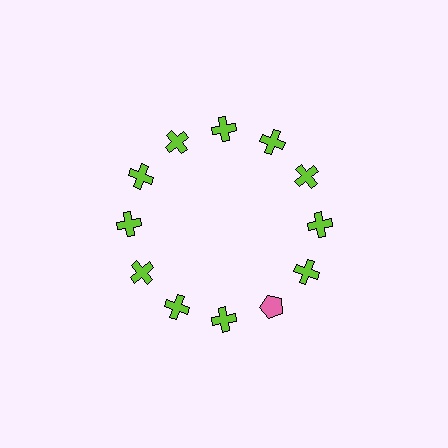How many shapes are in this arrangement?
There are 12 shapes arranged in a ring pattern.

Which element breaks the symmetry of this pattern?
The pink pentagon at roughly the 5 o'clock position breaks the symmetry. All other shapes are lime crosses.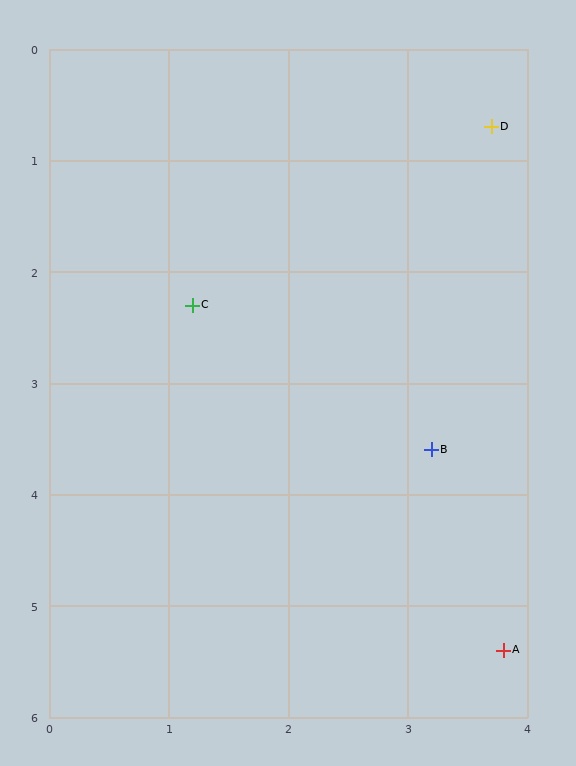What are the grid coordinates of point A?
Point A is at approximately (3.8, 5.4).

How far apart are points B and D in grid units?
Points B and D are about 2.9 grid units apart.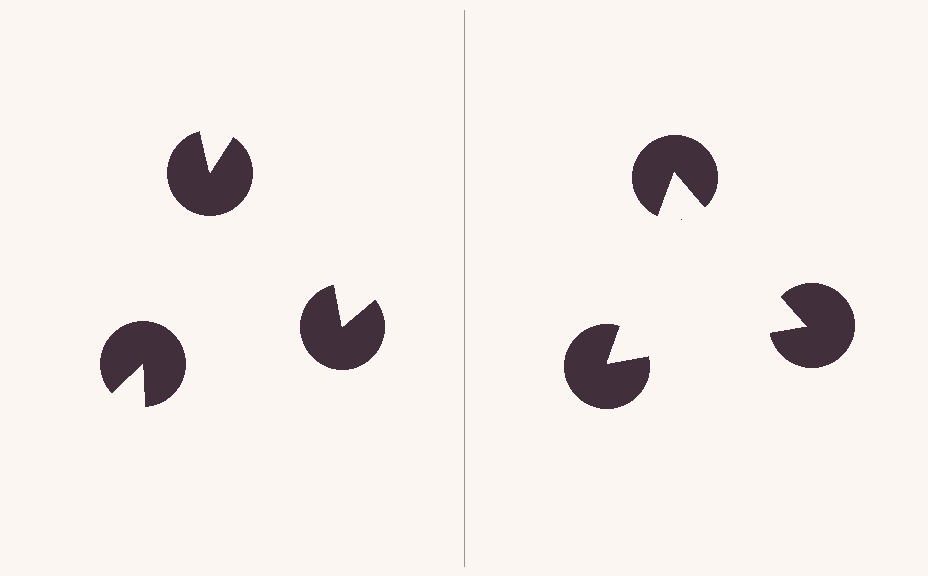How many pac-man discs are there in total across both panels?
6 — 3 on each side.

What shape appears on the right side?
An illusory triangle.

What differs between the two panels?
The pac-man discs are positioned identically on both sides; only the wedge orientations differ. On the right they align to a triangle; on the left they are misaligned.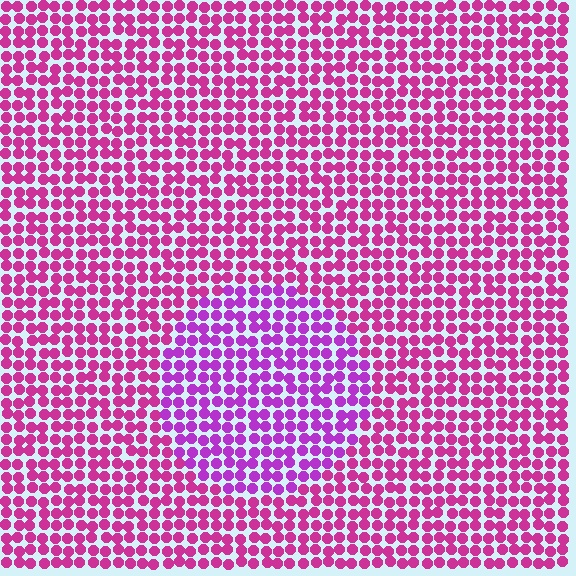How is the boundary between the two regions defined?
The boundary is defined purely by a slight shift in hue (about 29 degrees). Spacing, size, and orientation are identical on both sides.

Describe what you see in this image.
The image is filled with small magenta elements in a uniform arrangement. A circle-shaped region is visible where the elements are tinted to a slightly different hue, forming a subtle color boundary.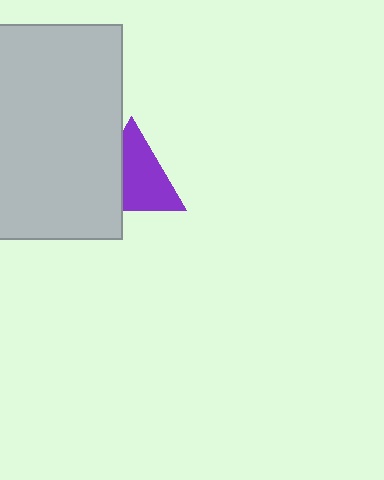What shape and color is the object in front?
The object in front is a light gray rectangle.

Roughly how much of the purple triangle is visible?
About half of it is visible (roughly 64%).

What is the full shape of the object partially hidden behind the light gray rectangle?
The partially hidden object is a purple triangle.